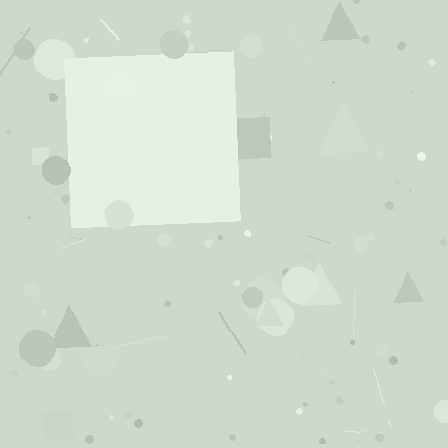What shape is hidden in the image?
A square is hidden in the image.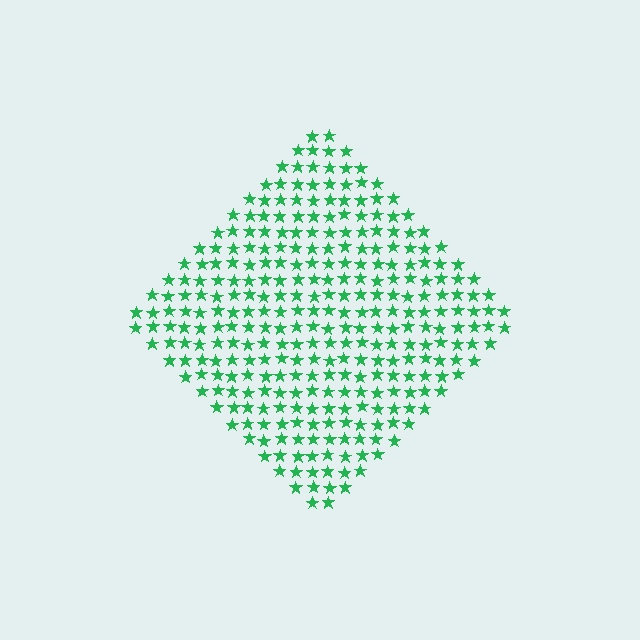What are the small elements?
The small elements are stars.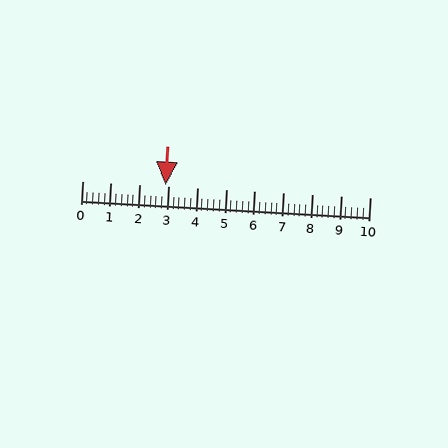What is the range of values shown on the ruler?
The ruler shows values from 0 to 10.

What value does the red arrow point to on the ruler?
The red arrow points to approximately 2.9.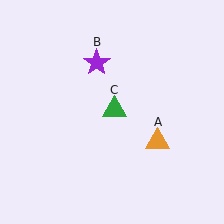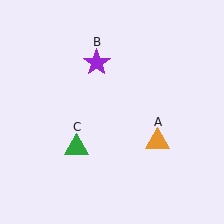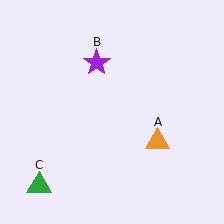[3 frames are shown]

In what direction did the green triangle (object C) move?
The green triangle (object C) moved down and to the left.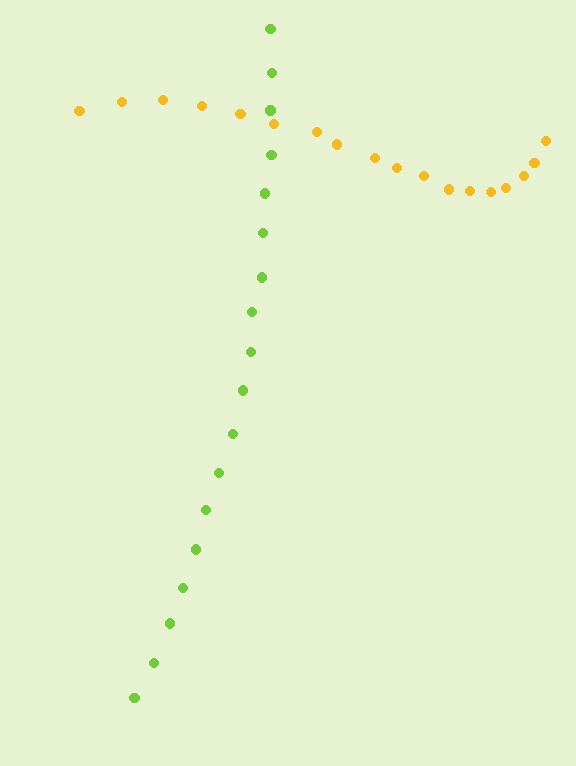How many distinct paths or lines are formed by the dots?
There are 2 distinct paths.